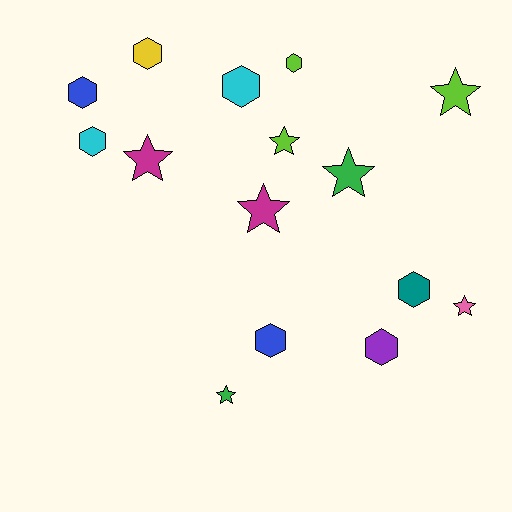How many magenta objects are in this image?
There are 2 magenta objects.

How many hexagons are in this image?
There are 8 hexagons.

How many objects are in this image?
There are 15 objects.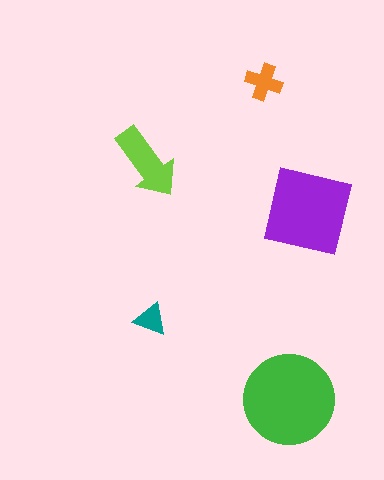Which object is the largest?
The green circle.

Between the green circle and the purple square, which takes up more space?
The green circle.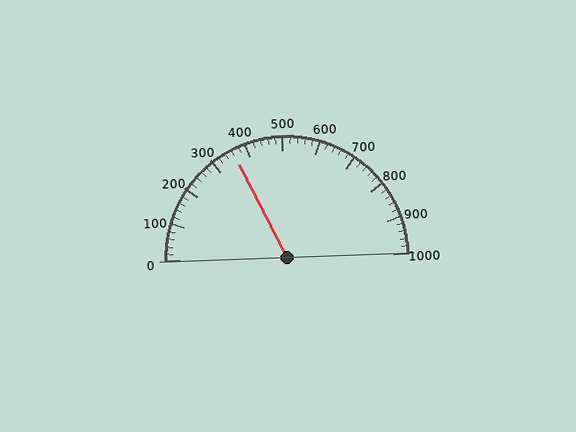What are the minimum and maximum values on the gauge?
The gauge ranges from 0 to 1000.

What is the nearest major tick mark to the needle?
The nearest major tick mark is 400.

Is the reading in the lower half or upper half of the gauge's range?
The reading is in the lower half of the range (0 to 1000).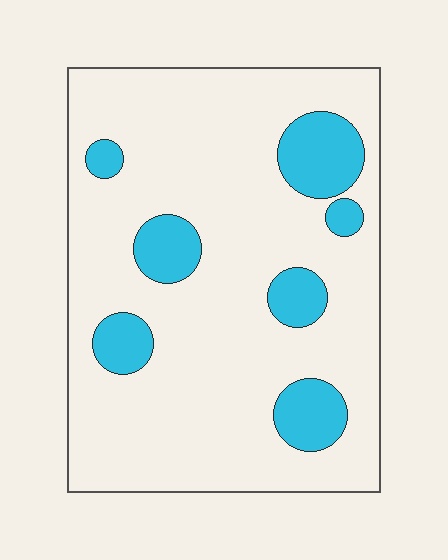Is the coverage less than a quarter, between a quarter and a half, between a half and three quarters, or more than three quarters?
Less than a quarter.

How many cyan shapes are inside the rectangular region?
7.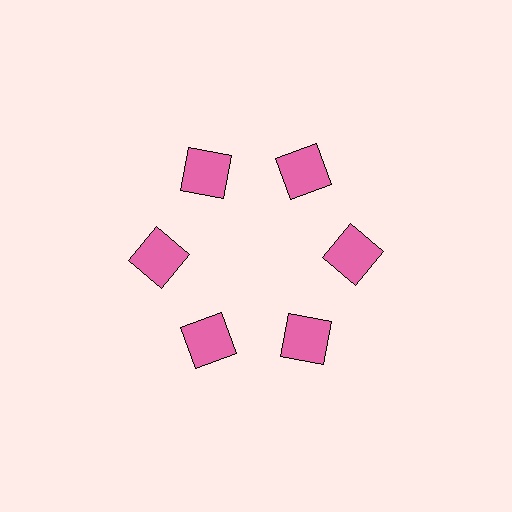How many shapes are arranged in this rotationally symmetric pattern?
There are 6 shapes, arranged in 6 groups of 1.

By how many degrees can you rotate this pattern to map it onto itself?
The pattern maps onto itself every 60 degrees of rotation.